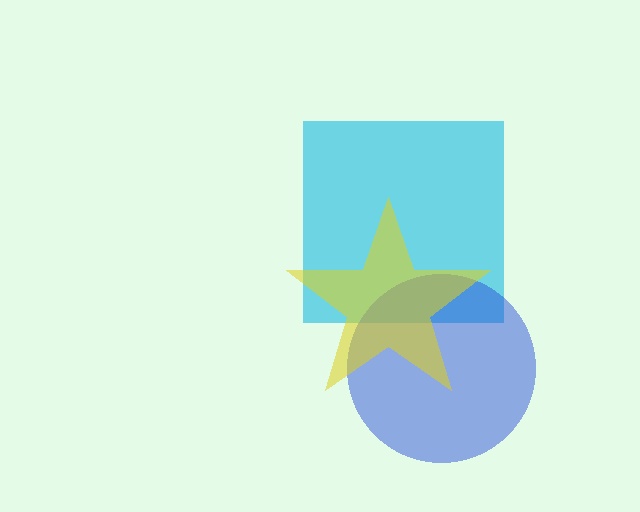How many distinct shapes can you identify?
There are 3 distinct shapes: a cyan square, a blue circle, a yellow star.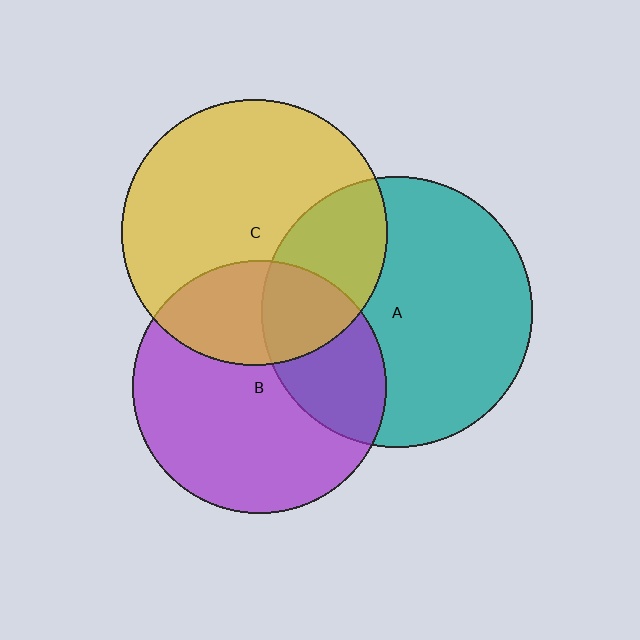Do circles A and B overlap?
Yes.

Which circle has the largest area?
Circle A (teal).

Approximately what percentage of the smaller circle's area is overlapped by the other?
Approximately 30%.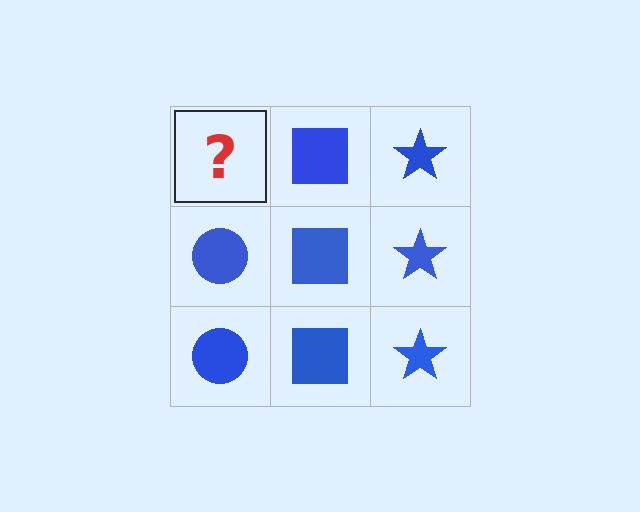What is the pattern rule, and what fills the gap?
The rule is that each column has a consistent shape. The gap should be filled with a blue circle.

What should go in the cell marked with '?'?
The missing cell should contain a blue circle.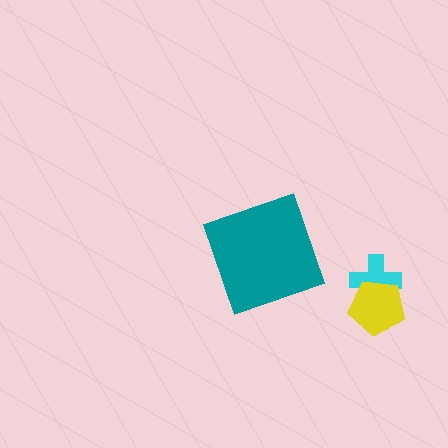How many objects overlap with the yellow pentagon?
1 object overlaps with the yellow pentagon.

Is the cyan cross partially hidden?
Yes, it is partially covered by another shape.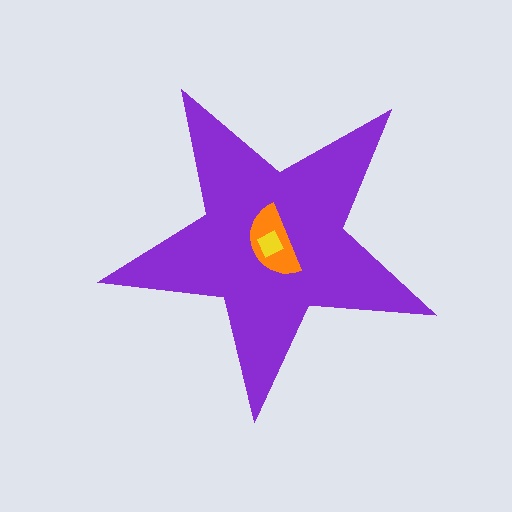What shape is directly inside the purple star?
The orange semicircle.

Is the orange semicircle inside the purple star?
Yes.